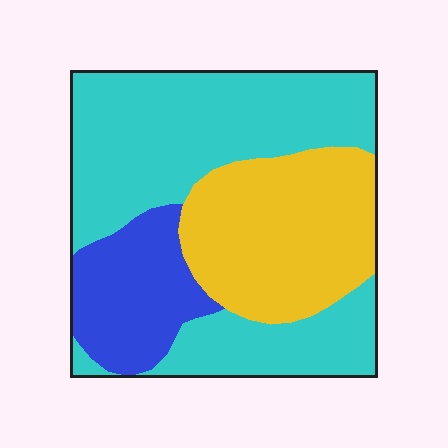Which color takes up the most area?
Cyan, at roughly 55%.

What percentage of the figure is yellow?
Yellow takes up about one third (1/3) of the figure.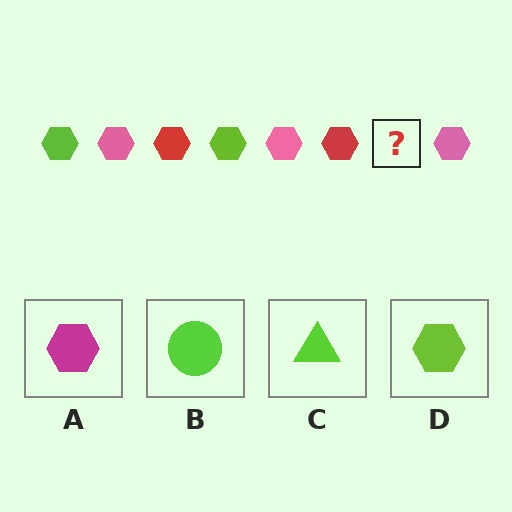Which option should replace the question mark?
Option D.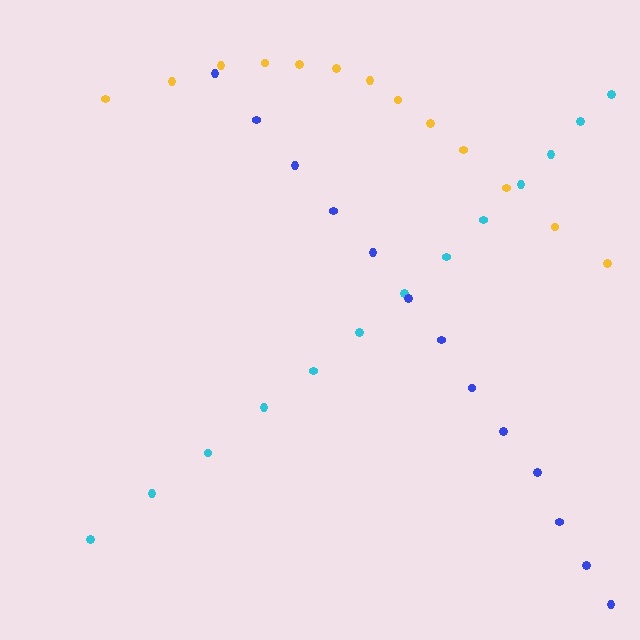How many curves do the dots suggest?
There are 3 distinct paths.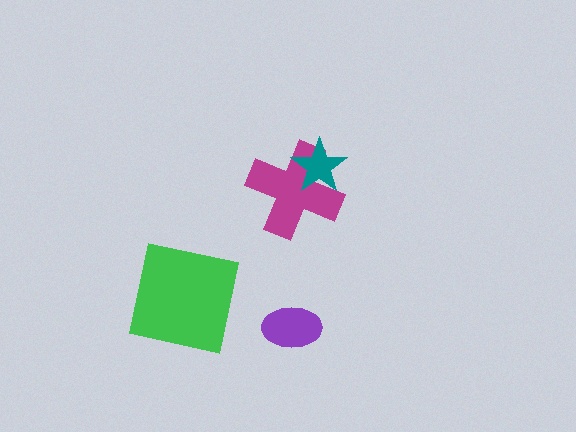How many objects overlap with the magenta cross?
1 object overlaps with the magenta cross.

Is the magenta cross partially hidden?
Yes, it is partially covered by another shape.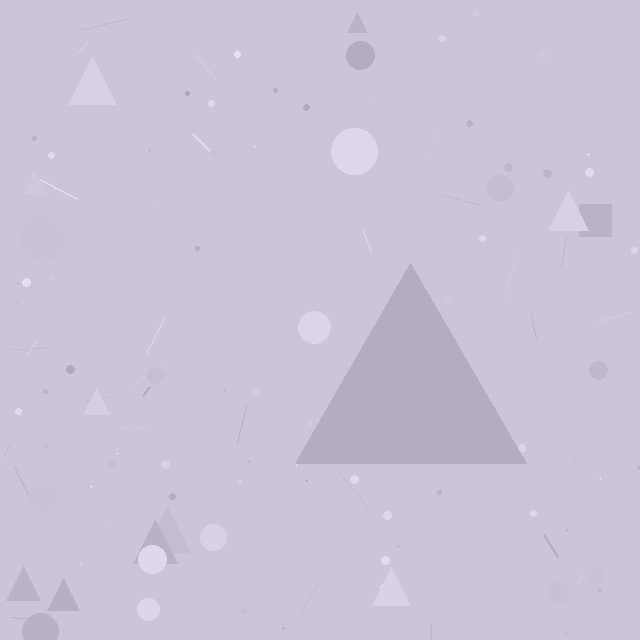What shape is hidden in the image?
A triangle is hidden in the image.